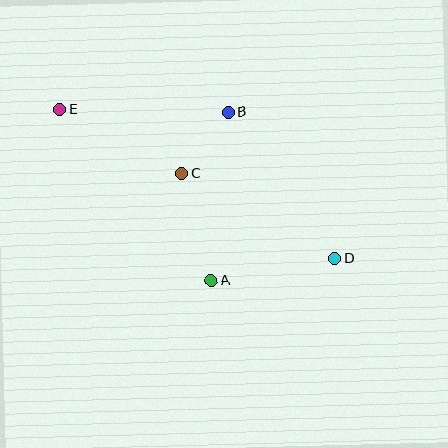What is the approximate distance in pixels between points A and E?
The distance between A and E is approximately 229 pixels.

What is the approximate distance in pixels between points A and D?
The distance between A and D is approximately 126 pixels.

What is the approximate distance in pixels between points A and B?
The distance between A and B is approximately 169 pixels.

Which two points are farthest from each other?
Points D and E are farthest from each other.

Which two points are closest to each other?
Points B and C are closest to each other.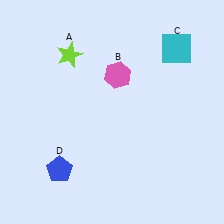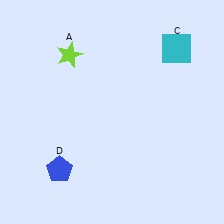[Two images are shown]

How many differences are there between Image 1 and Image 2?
There is 1 difference between the two images.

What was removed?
The pink hexagon (B) was removed in Image 2.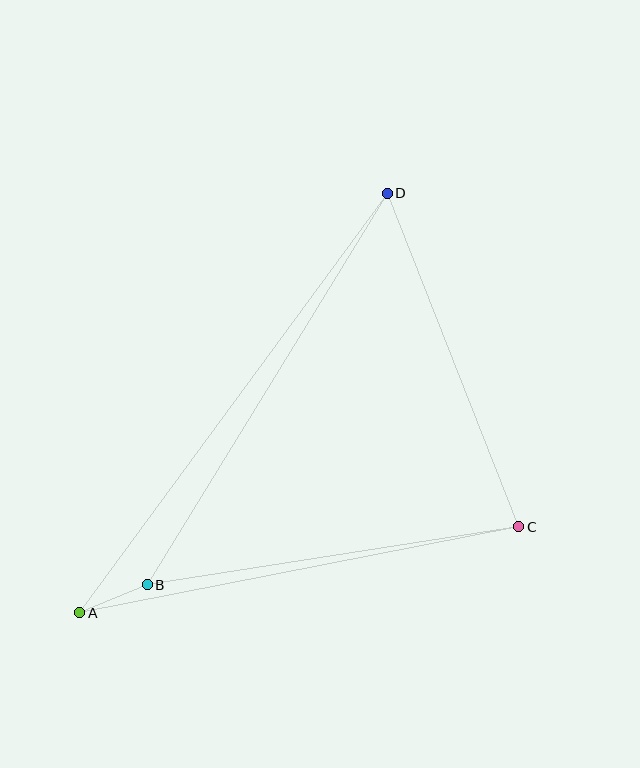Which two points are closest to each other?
Points A and B are closest to each other.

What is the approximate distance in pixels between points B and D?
The distance between B and D is approximately 459 pixels.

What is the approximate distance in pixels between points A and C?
The distance between A and C is approximately 447 pixels.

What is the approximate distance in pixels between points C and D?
The distance between C and D is approximately 358 pixels.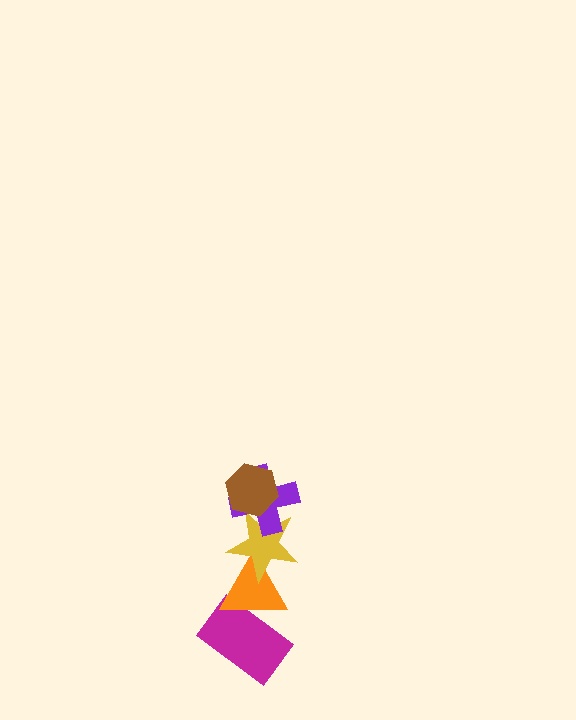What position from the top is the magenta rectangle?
The magenta rectangle is 5th from the top.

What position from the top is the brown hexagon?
The brown hexagon is 1st from the top.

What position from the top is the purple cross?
The purple cross is 2nd from the top.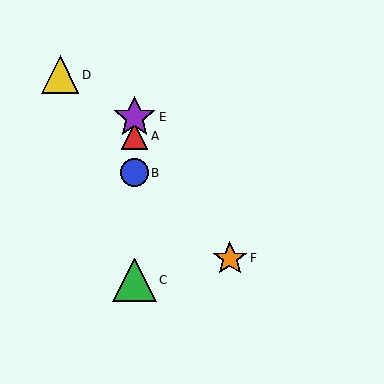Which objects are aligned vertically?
Objects A, B, C, E are aligned vertically.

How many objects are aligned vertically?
4 objects (A, B, C, E) are aligned vertically.